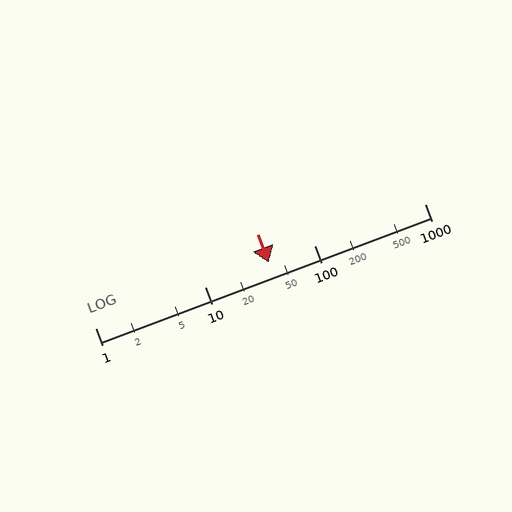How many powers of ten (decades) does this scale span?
The scale spans 3 decades, from 1 to 1000.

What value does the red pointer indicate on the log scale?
The pointer indicates approximately 38.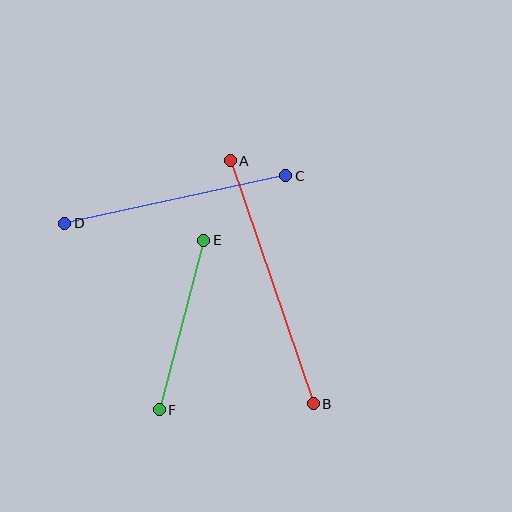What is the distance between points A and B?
The distance is approximately 257 pixels.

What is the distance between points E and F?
The distance is approximately 175 pixels.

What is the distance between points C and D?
The distance is approximately 226 pixels.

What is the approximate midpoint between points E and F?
The midpoint is at approximately (181, 325) pixels.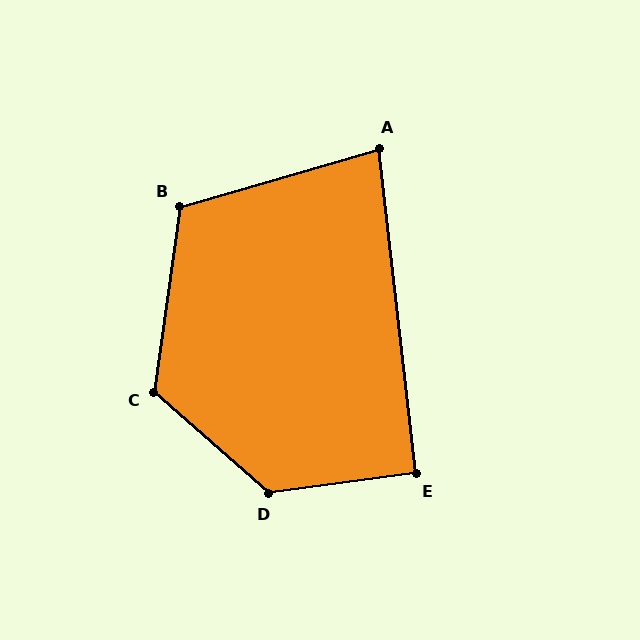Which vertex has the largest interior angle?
D, at approximately 131 degrees.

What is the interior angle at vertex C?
Approximately 124 degrees (obtuse).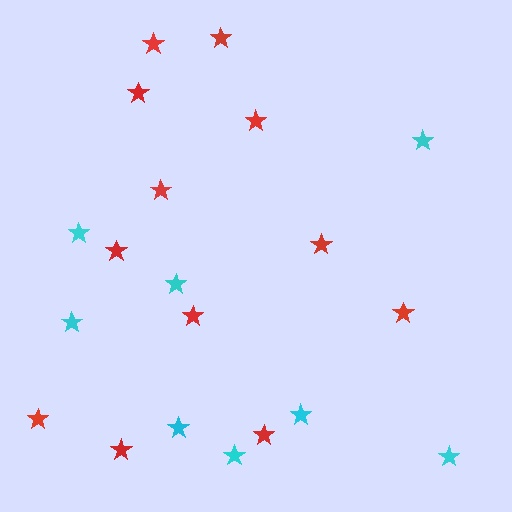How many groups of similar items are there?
There are 2 groups: one group of red stars (12) and one group of cyan stars (8).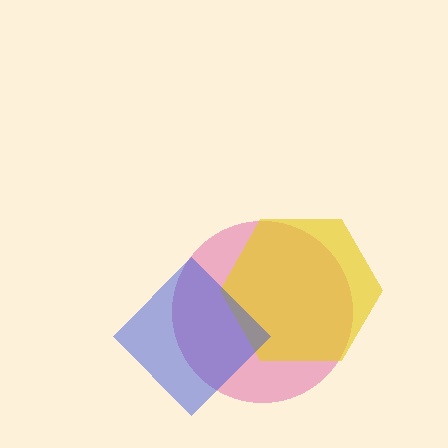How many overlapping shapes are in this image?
There are 3 overlapping shapes in the image.